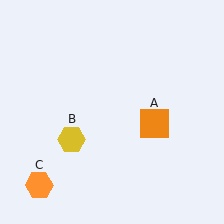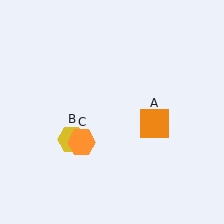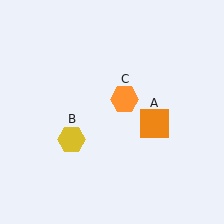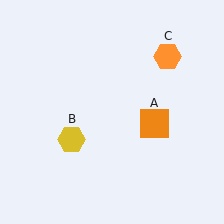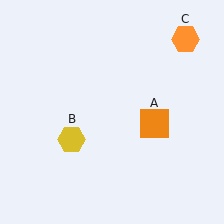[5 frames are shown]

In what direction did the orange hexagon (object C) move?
The orange hexagon (object C) moved up and to the right.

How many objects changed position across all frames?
1 object changed position: orange hexagon (object C).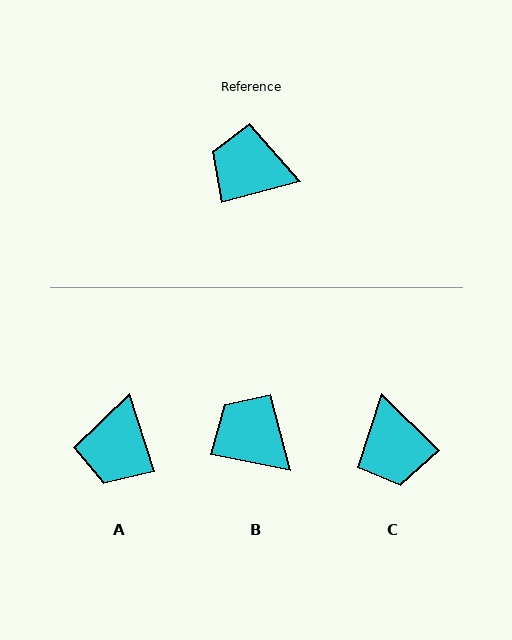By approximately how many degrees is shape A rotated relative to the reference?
Approximately 93 degrees counter-clockwise.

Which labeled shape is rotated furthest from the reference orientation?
C, about 121 degrees away.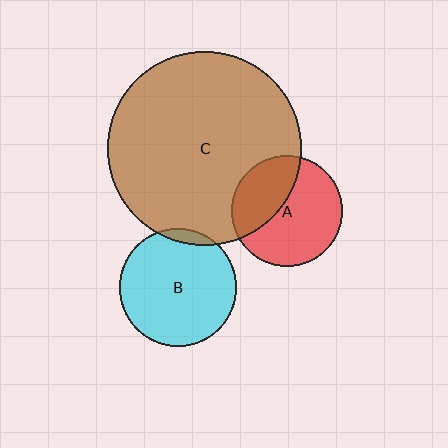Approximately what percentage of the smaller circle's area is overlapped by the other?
Approximately 35%.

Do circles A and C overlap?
Yes.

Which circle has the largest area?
Circle C (brown).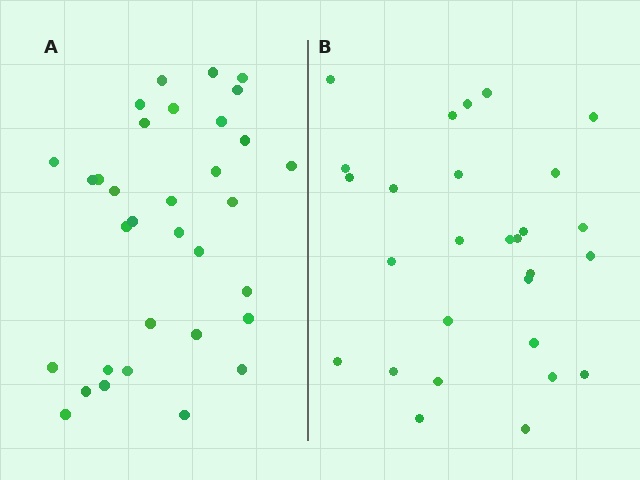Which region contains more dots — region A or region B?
Region A (the left region) has more dots.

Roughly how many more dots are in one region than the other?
Region A has about 5 more dots than region B.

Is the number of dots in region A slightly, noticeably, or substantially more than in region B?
Region A has only slightly more — the two regions are fairly close. The ratio is roughly 1.2 to 1.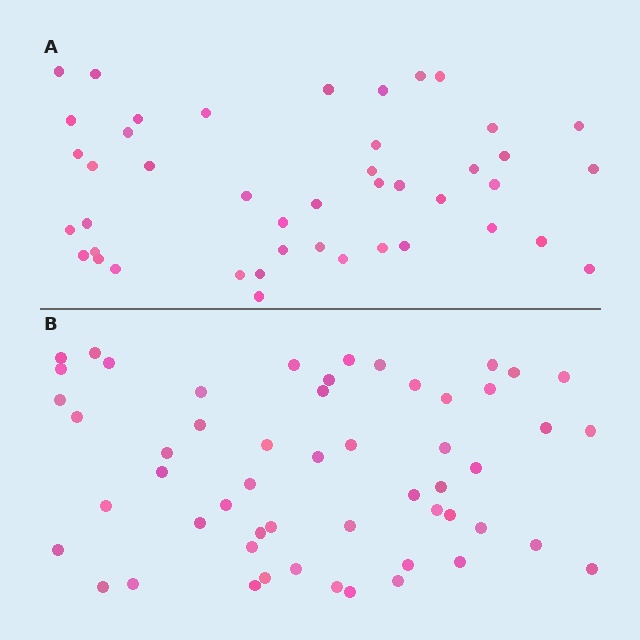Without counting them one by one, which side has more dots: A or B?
Region B (the bottom region) has more dots.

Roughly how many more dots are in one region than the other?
Region B has roughly 10 or so more dots than region A.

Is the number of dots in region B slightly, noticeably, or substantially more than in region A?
Region B has only slightly more — the two regions are fairly close. The ratio is roughly 1.2 to 1.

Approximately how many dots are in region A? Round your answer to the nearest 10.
About 40 dots. (The exact count is 44, which rounds to 40.)